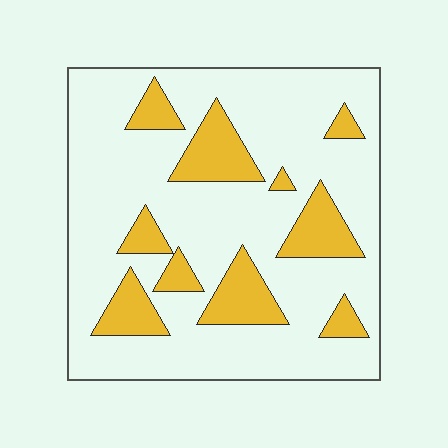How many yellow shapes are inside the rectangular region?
10.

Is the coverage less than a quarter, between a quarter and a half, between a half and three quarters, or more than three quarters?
Less than a quarter.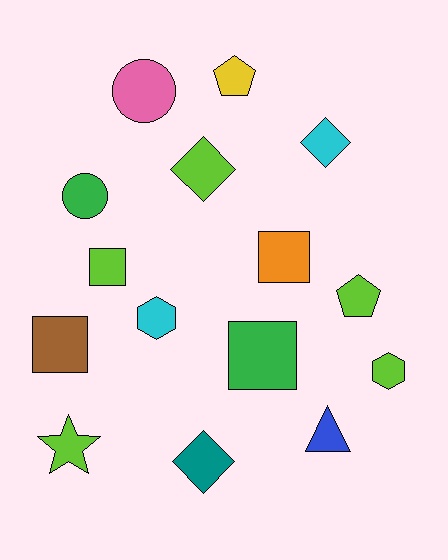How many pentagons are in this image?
There are 2 pentagons.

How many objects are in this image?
There are 15 objects.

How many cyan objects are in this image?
There are 2 cyan objects.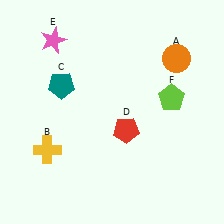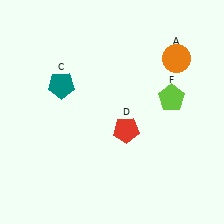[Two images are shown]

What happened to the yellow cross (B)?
The yellow cross (B) was removed in Image 2. It was in the bottom-left area of Image 1.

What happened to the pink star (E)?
The pink star (E) was removed in Image 2. It was in the top-left area of Image 1.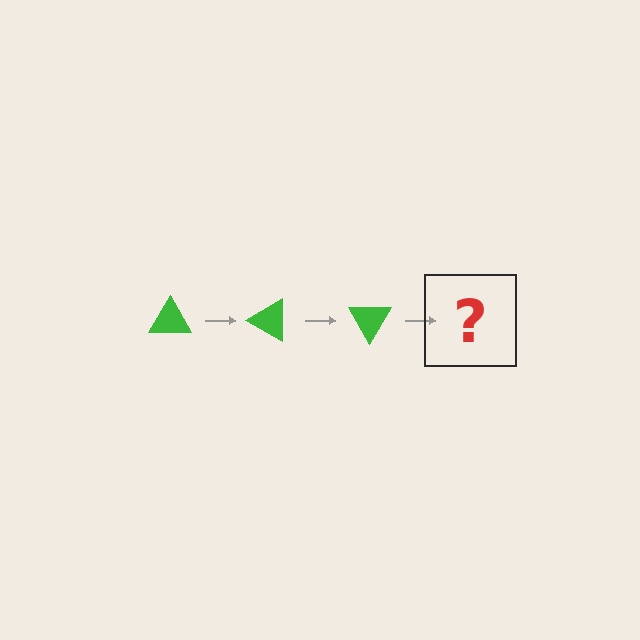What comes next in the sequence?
The next element should be a green triangle rotated 90 degrees.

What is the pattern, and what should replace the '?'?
The pattern is that the triangle rotates 30 degrees each step. The '?' should be a green triangle rotated 90 degrees.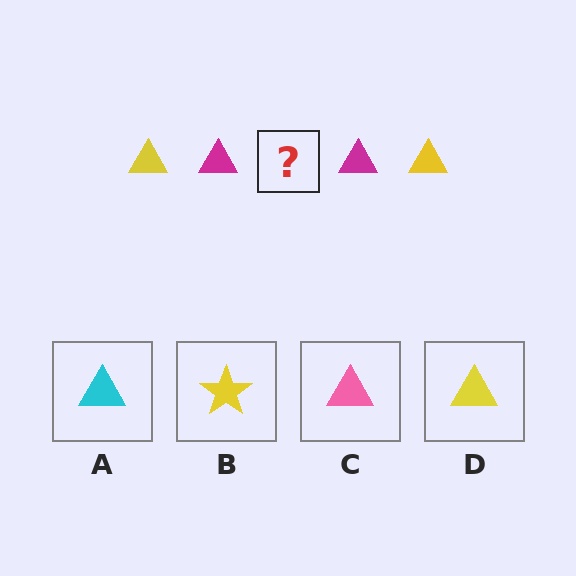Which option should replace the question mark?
Option D.